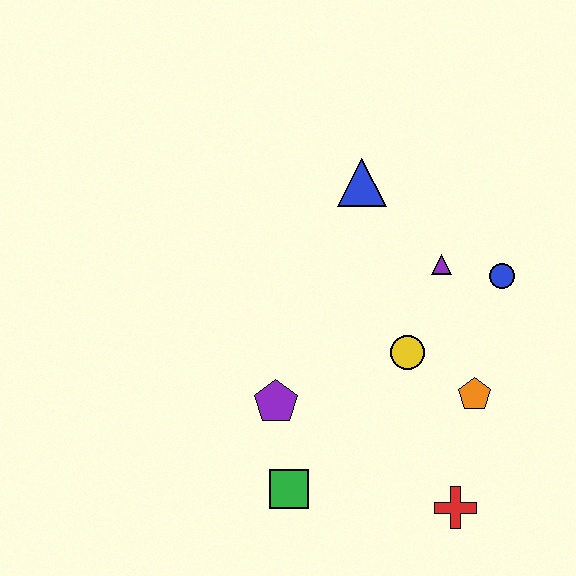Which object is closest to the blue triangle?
The purple triangle is closest to the blue triangle.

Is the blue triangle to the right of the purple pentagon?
Yes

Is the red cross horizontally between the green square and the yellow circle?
No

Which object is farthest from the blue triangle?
The red cross is farthest from the blue triangle.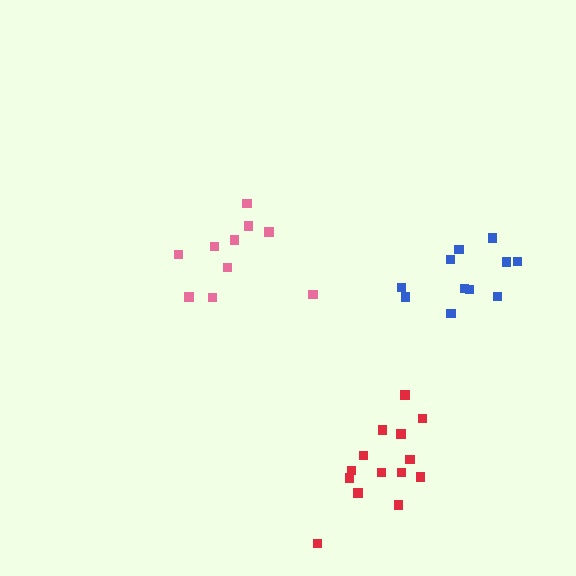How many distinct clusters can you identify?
There are 3 distinct clusters.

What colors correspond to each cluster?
The clusters are colored: red, blue, pink.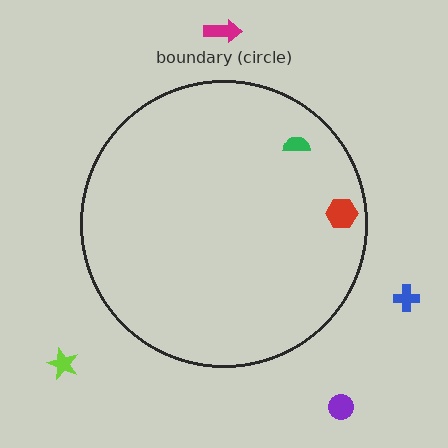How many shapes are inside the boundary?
2 inside, 4 outside.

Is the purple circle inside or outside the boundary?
Outside.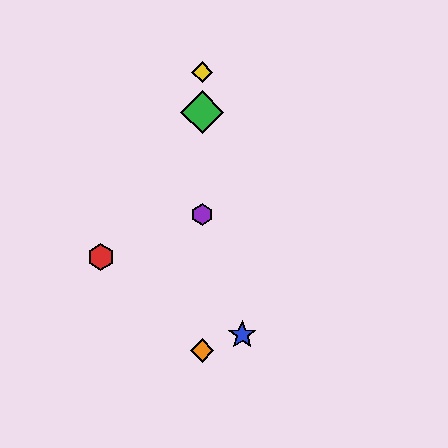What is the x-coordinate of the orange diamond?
The orange diamond is at x≈202.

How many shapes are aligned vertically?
4 shapes (the green diamond, the yellow diamond, the purple hexagon, the orange diamond) are aligned vertically.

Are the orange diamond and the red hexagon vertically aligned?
No, the orange diamond is at x≈202 and the red hexagon is at x≈101.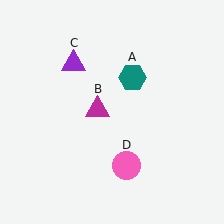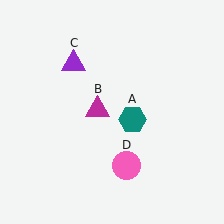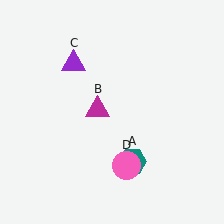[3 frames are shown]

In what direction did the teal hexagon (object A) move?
The teal hexagon (object A) moved down.